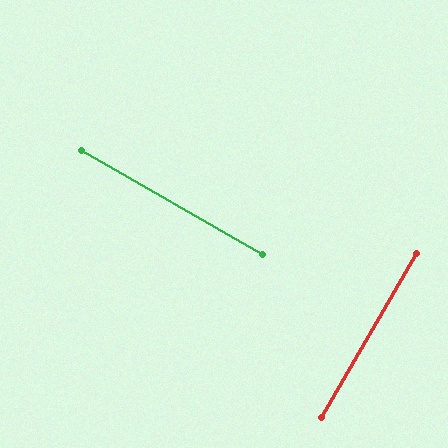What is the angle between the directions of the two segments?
Approximately 90 degrees.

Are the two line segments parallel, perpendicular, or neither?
Perpendicular — they meet at approximately 90°.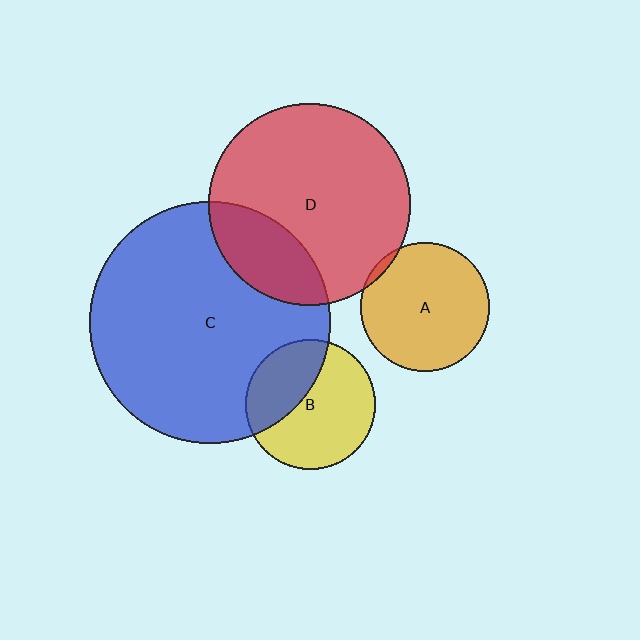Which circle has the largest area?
Circle C (blue).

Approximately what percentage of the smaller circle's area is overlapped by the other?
Approximately 35%.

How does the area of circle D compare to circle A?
Approximately 2.4 times.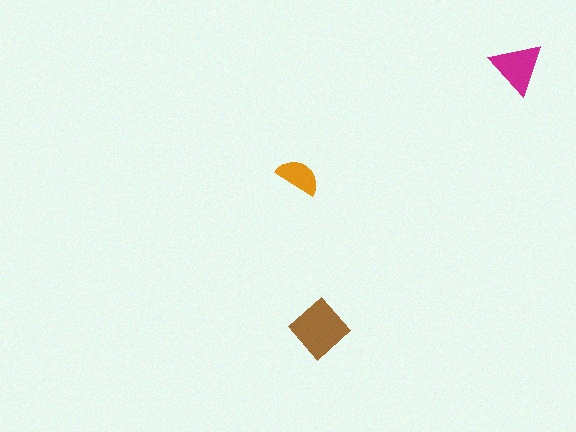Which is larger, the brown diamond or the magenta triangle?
The brown diamond.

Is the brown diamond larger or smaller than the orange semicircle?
Larger.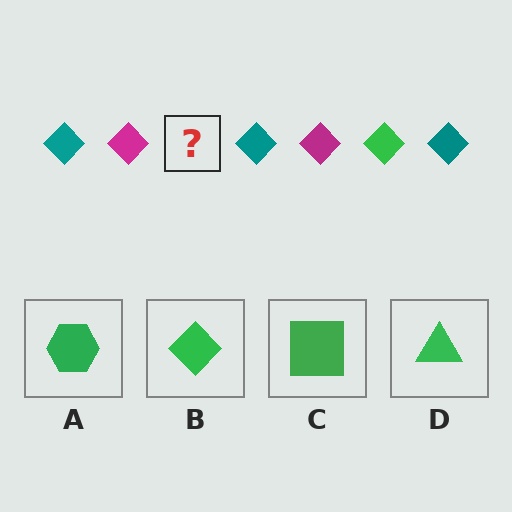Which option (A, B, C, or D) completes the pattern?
B.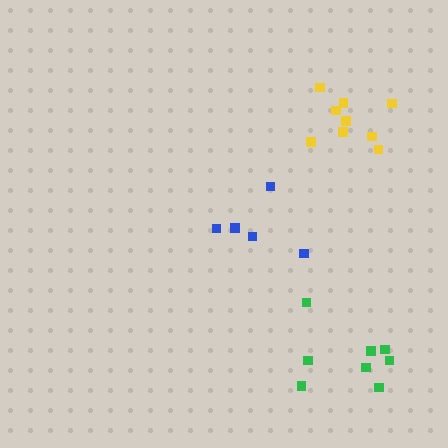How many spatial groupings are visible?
There are 3 spatial groupings.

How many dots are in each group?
Group 1: 8 dots, Group 2: 5 dots, Group 3: 9 dots (22 total).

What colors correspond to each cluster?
The clusters are colored: green, blue, yellow.